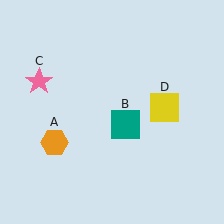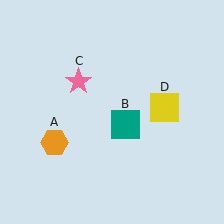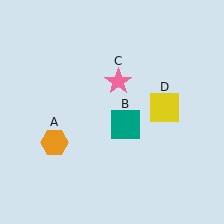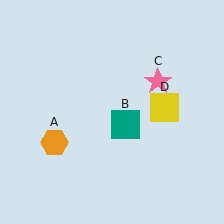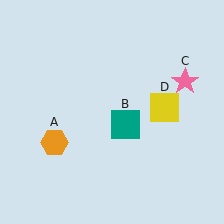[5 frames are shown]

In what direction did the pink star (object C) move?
The pink star (object C) moved right.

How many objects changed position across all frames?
1 object changed position: pink star (object C).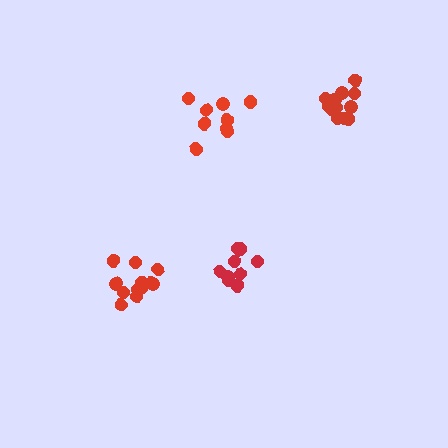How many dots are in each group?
Group 1: 13 dots, Group 2: 13 dots, Group 3: 9 dots, Group 4: 9 dots (44 total).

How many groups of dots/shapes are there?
There are 4 groups.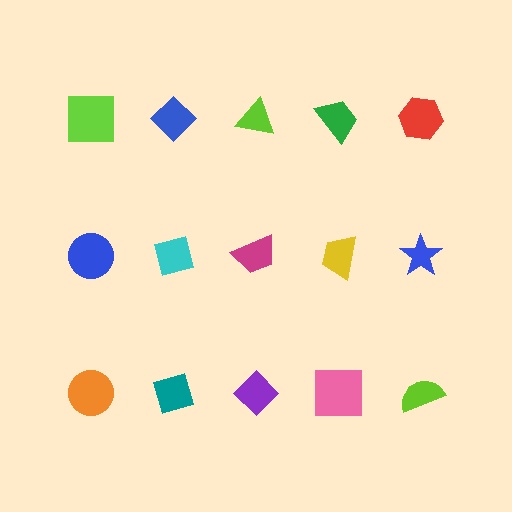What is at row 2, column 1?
A blue circle.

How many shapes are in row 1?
5 shapes.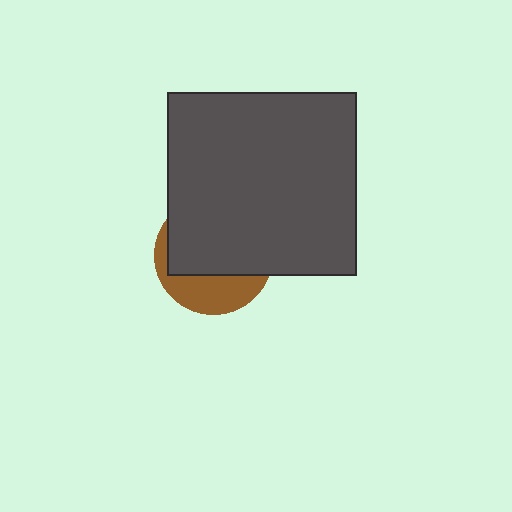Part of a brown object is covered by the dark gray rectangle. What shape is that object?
It is a circle.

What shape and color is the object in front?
The object in front is a dark gray rectangle.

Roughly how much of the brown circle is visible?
A small part of it is visible (roughly 34%).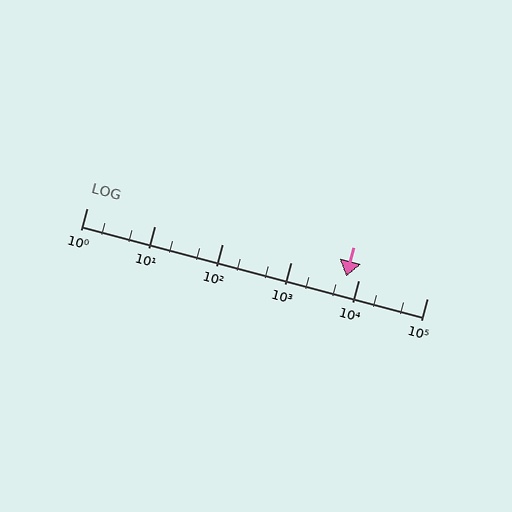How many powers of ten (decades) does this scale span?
The scale spans 5 decades, from 1 to 100000.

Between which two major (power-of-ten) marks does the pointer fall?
The pointer is between 1000 and 10000.